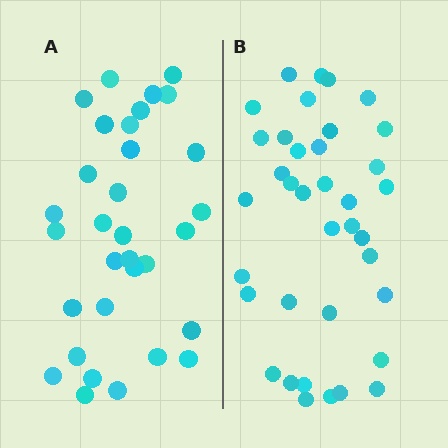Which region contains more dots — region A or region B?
Region B (the right region) has more dots.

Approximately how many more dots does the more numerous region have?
Region B has about 5 more dots than region A.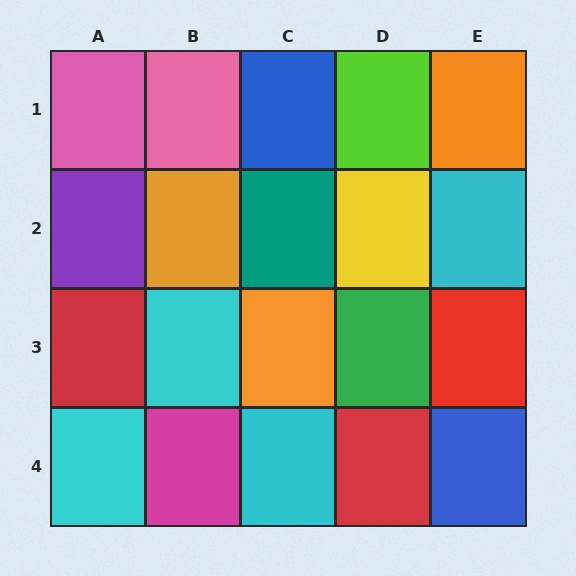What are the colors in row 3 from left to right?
Red, cyan, orange, green, red.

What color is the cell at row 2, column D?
Yellow.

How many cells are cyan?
4 cells are cyan.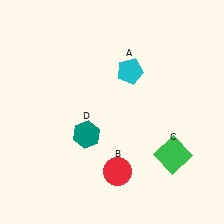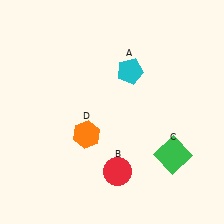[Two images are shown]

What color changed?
The hexagon (D) changed from teal in Image 1 to orange in Image 2.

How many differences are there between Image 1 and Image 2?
There is 1 difference between the two images.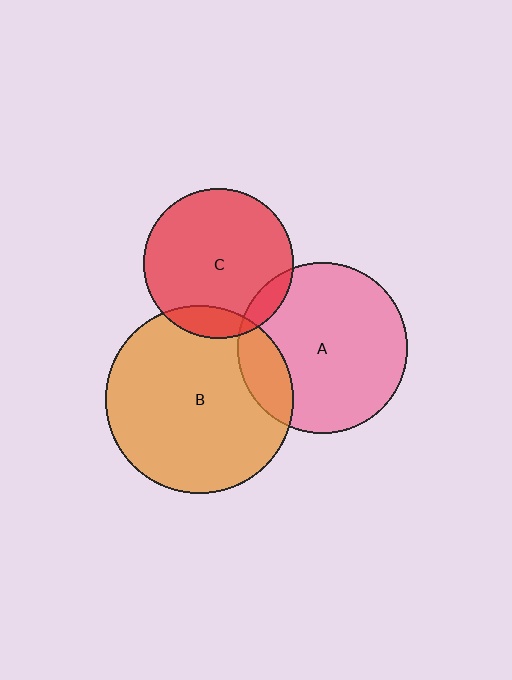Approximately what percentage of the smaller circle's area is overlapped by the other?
Approximately 10%.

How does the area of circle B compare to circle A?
Approximately 1.2 times.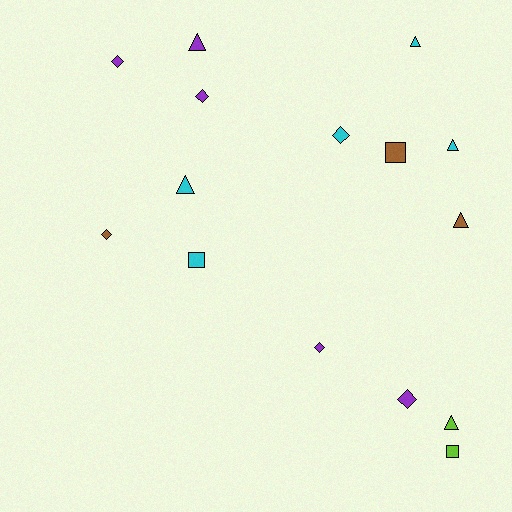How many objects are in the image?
There are 15 objects.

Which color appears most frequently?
Purple, with 5 objects.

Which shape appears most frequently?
Triangle, with 6 objects.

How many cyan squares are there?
There is 1 cyan square.